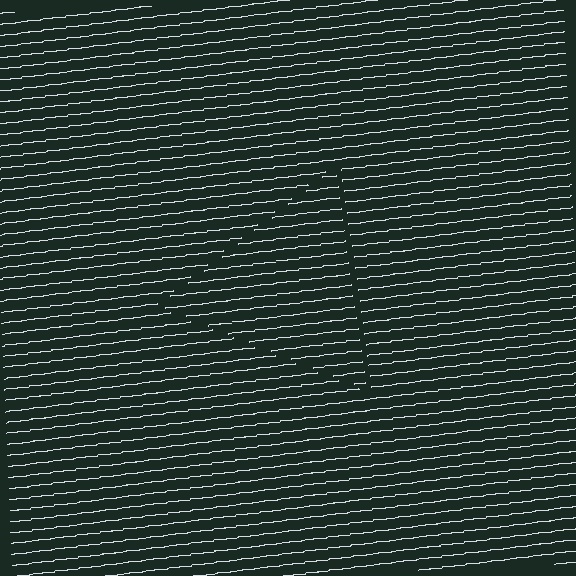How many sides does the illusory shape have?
3 sides — the line-ends trace a triangle.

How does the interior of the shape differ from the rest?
The interior of the shape contains the same grating, shifted by half a period — the contour is defined by the phase discontinuity where line-ends from the inner and outer gratings abut.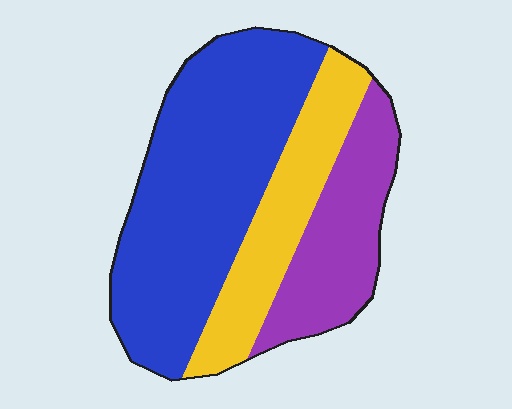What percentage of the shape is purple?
Purple takes up about one quarter (1/4) of the shape.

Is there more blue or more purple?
Blue.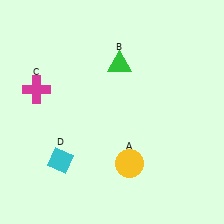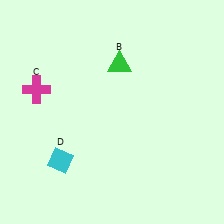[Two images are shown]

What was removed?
The yellow circle (A) was removed in Image 2.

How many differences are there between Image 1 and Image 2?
There is 1 difference between the two images.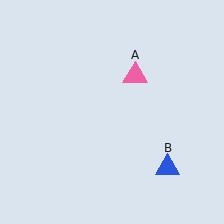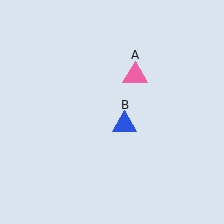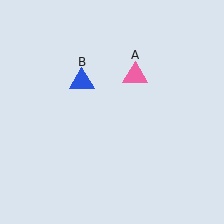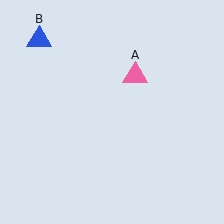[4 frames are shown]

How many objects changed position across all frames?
1 object changed position: blue triangle (object B).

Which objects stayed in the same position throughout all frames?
Pink triangle (object A) remained stationary.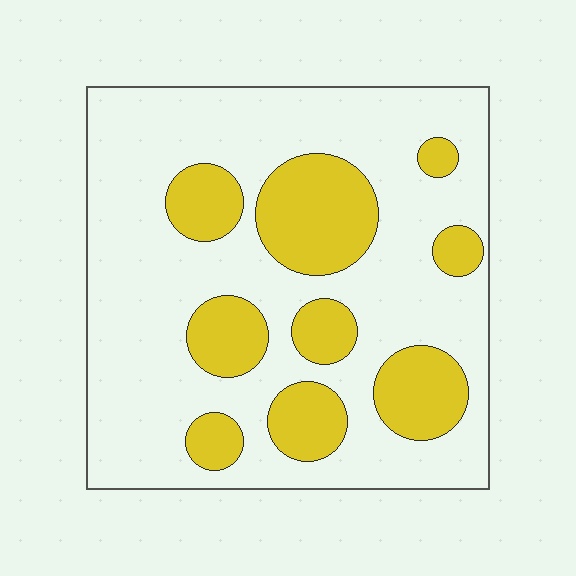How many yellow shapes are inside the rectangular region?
9.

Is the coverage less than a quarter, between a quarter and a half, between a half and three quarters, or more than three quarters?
Between a quarter and a half.